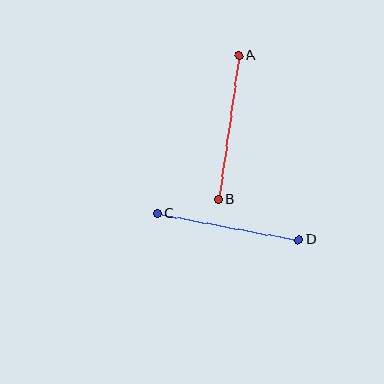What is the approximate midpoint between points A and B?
The midpoint is at approximately (229, 127) pixels.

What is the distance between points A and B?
The distance is approximately 145 pixels.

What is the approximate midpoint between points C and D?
The midpoint is at approximately (228, 227) pixels.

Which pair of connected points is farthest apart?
Points A and B are farthest apart.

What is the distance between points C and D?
The distance is approximately 144 pixels.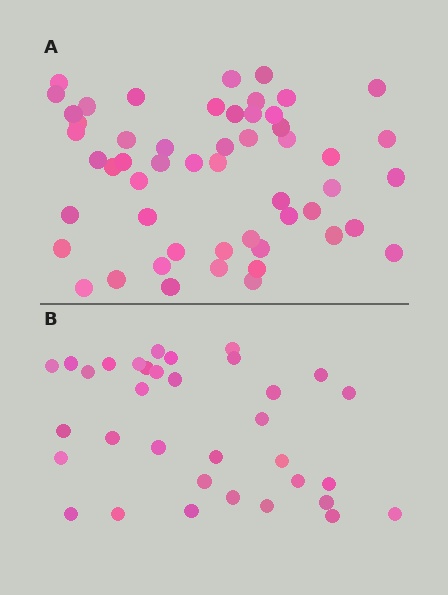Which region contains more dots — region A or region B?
Region A (the top region) has more dots.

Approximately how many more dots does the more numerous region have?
Region A has approximately 20 more dots than region B.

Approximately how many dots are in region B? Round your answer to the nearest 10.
About 30 dots. (The exact count is 34, which rounds to 30.)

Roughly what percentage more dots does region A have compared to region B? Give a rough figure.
About 55% more.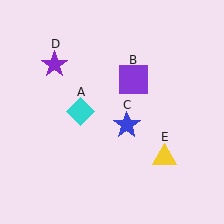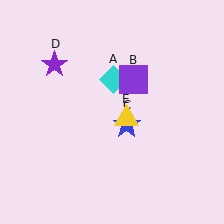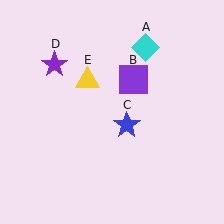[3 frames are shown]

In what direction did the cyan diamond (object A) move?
The cyan diamond (object A) moved up and to the right.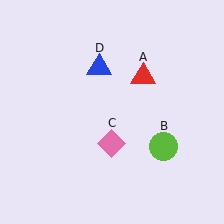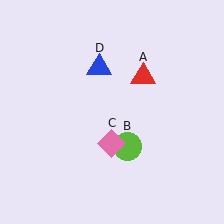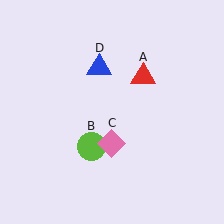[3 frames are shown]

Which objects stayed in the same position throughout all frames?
Red triangle (object A) and pink diamond (object C) and blue triangle (object D) remained stationary.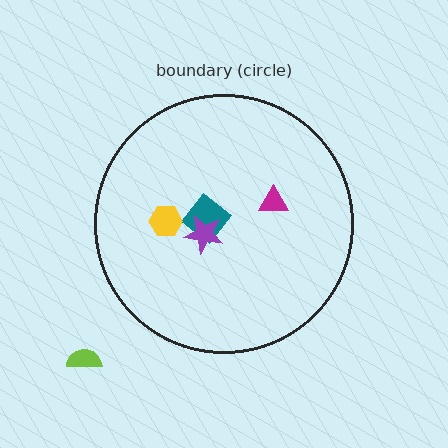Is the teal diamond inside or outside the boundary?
Inside.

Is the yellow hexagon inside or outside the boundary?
Inside.